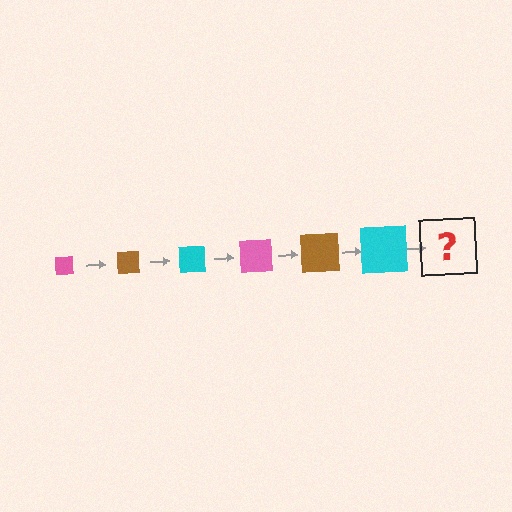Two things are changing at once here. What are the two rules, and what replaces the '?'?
The two rules are that the square grows larger each step and the color cycles through pink, brown, and cyan. The '?' should be a pink square, larger than the previous one.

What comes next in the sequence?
The next element should be a pink square, larger than the previous one.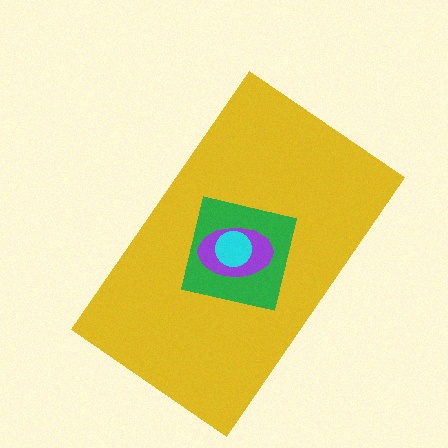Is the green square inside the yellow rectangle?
Yes.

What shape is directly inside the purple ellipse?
The cyan circle.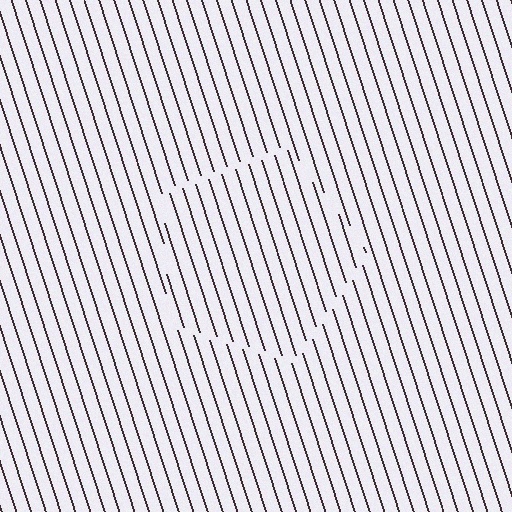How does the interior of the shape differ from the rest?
The interior of the shape contains the same grating, shifted by half a period — the contour is defined by the phase discontinuity where line-ends from the inner and outer gratings abut.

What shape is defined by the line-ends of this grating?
An illusory pentagon. The interior of the shape contains the same grating, shifted by half a period — the contour is defined by the phase discontinuity where line-ends from the inner and outer gratings abut.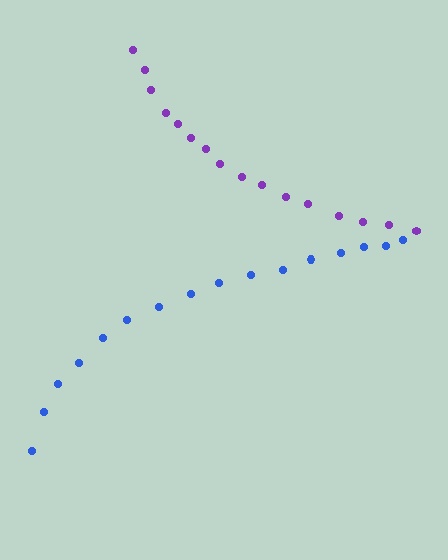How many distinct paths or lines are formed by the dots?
There are 2 distinct paths.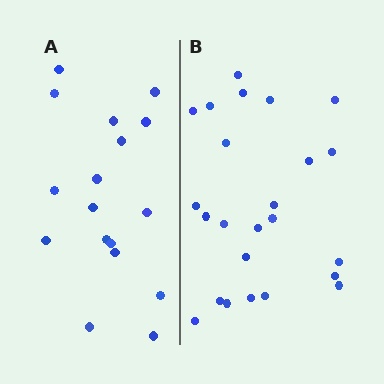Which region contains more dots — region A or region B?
Region B (the right region) has more dots.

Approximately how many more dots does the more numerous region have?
Region B has roughly 8 or so more dots than region A.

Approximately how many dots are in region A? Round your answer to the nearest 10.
About 20 dots. (The exact count is 17, which rounds to 20.)